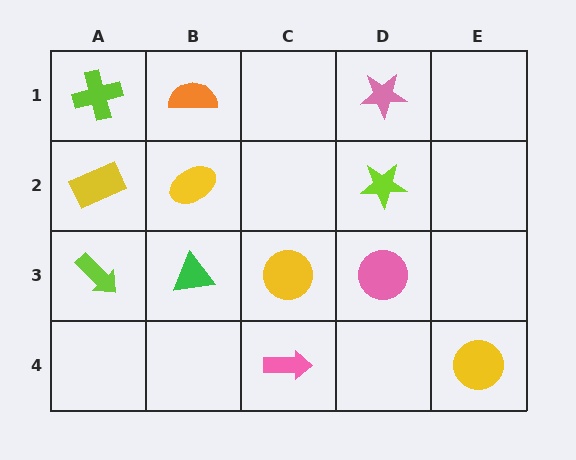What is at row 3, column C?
A yellow circle.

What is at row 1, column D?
A pink star.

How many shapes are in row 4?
2 shapes.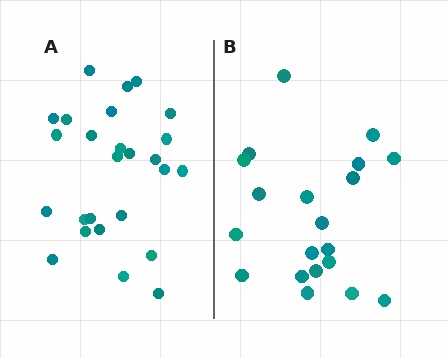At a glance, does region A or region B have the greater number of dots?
Region A (the left region) has more dots.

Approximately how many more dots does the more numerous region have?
Region A has about 6 more dots than region B.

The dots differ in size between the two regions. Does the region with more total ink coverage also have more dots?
No. Region B has more total ink coverage because its dots are larger, but region A actually contains more individual dots. Total area can be misleading — the number of items is what matters here.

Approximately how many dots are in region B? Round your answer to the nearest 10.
About 20 dots.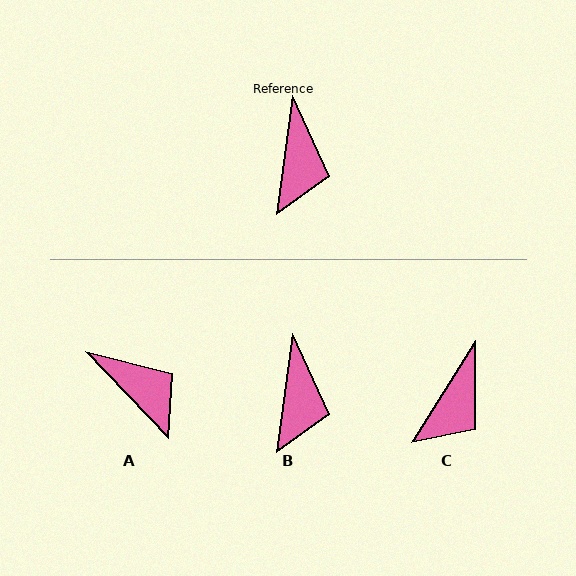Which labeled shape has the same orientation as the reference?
B.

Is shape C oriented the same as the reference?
No, it is off by about 24 degrees.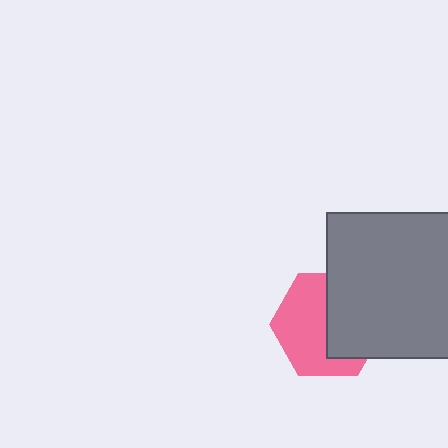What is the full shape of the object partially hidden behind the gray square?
The partially hidden object is a pink hexagon.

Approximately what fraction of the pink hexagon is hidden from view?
Roughly 47% of the pink hexagon is hidden behind the gray square.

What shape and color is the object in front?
The object in front is a gray square.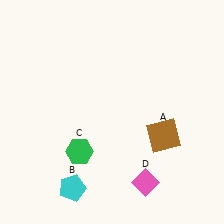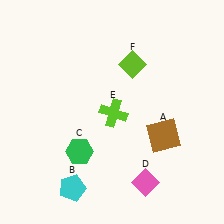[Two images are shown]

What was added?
A lime cross (E), a lime diamond (F) were added in Image 2.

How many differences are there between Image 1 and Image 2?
There are 2 differences between the two images.